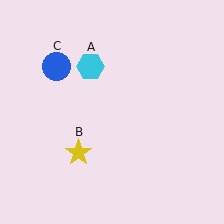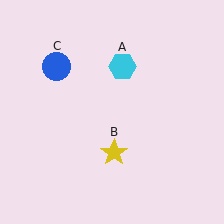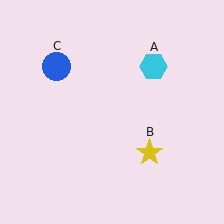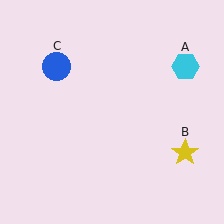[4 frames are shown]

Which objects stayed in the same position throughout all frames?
Blue circle (object C) remained stationary.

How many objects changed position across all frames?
2 objects changed position: cyan hexagon (object A), yellow star (object B).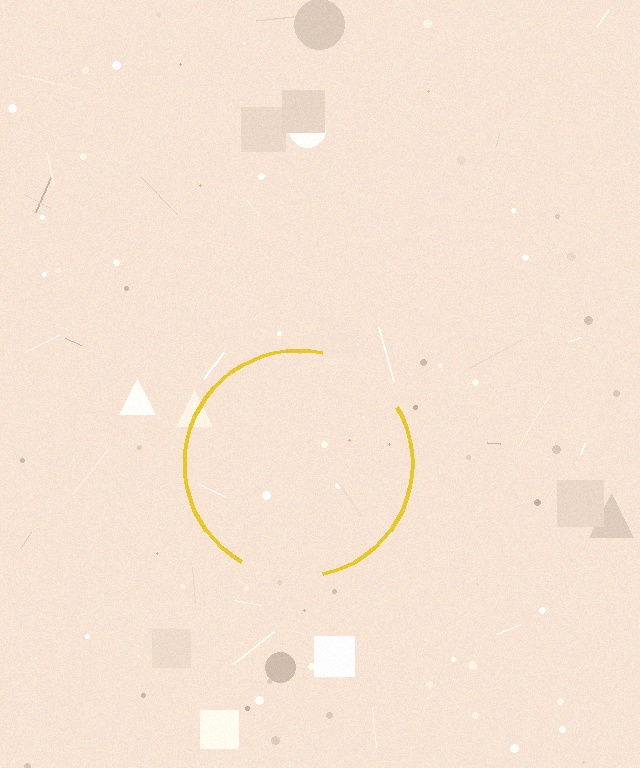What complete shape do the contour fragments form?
The contour fragments form a circle.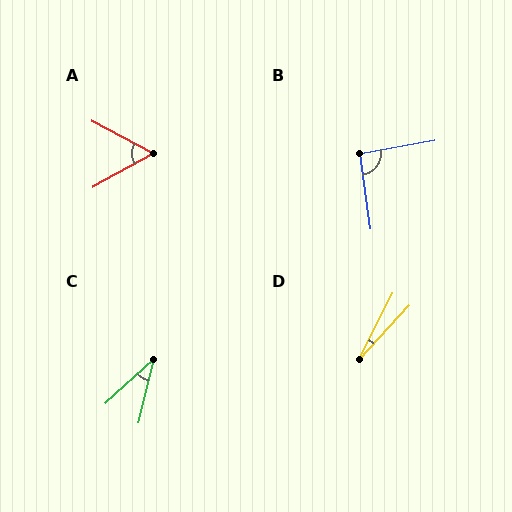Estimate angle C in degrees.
Approximately 34 degrees.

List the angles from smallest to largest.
D (16°), C (34°), A (57°), B (92°).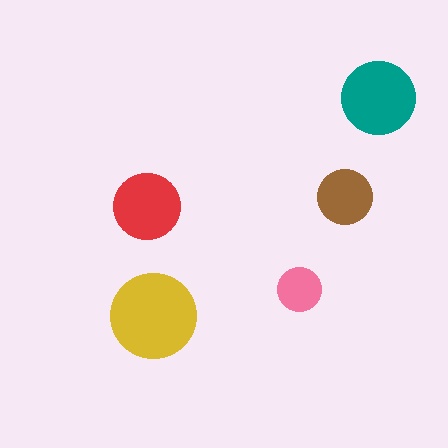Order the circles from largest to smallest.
the yellow one, the teal one, the red one, the brown one, the pink one.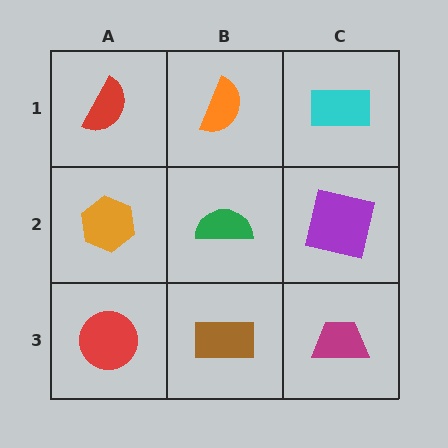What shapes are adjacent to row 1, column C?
A purple square (row 2, column C), an orange semicircle (row 1, column B).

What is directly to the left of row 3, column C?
A brown rectangle.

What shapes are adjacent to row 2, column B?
An orange semicircle (row 1, column B), a brown rectangle (row 3, column B), an orange hexagon (row 2, column A), a purple square (row 2, column C).